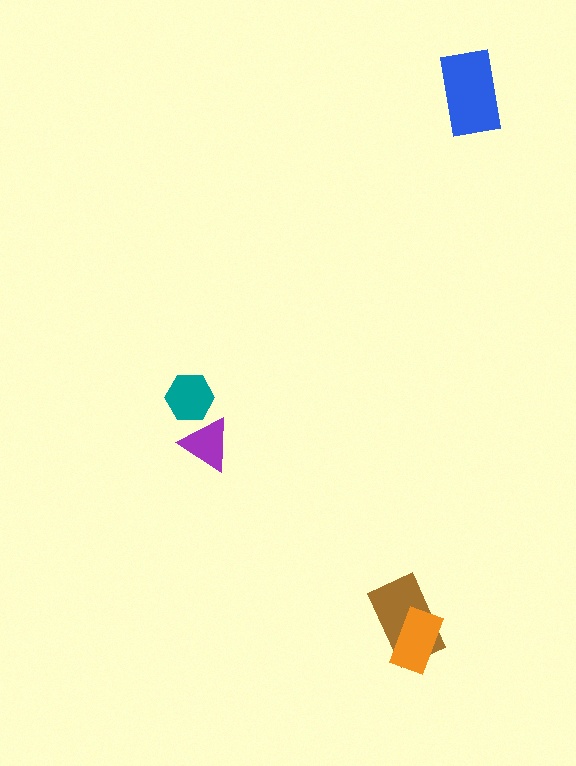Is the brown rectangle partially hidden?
Yes, it is partially covered by another shape.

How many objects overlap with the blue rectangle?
0 objects overlap with the blue rectangle.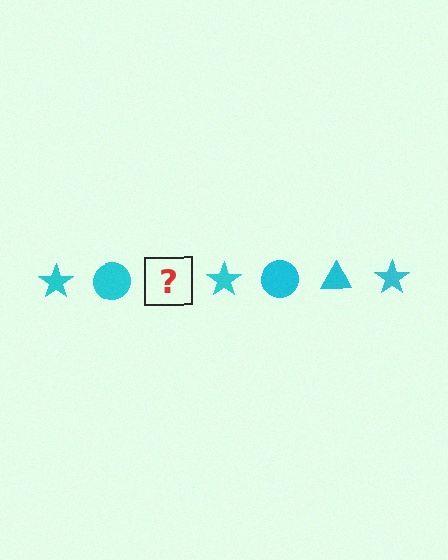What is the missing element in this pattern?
The missing element is a cyan triangle.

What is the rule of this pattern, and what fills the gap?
The rule is that the pattern cycles through star, circle, triangle shapes in cyan. The gap should be filled with a cyan triangle.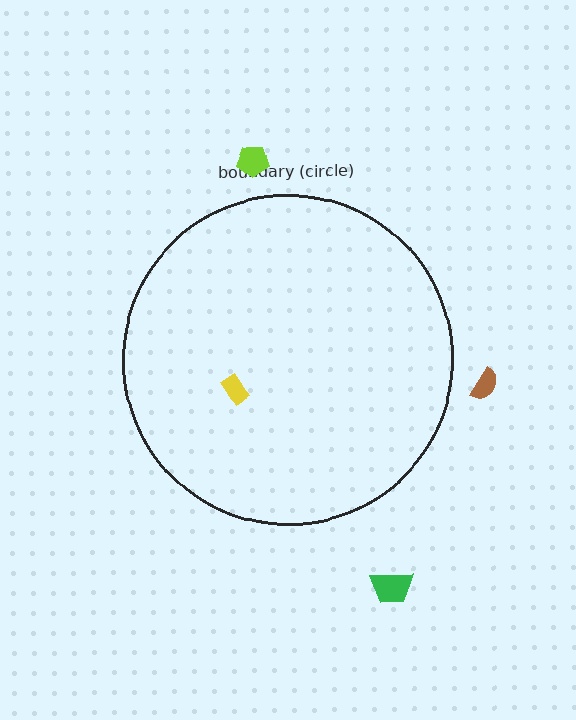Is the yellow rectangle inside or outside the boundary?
Inside.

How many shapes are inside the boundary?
1 inside, 3 outside.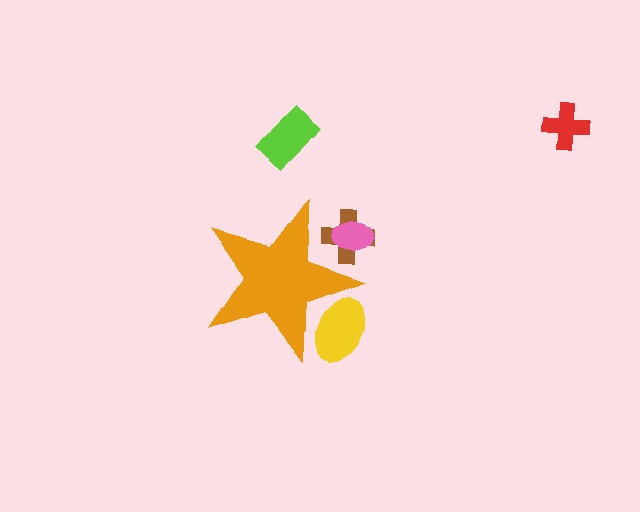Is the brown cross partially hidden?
Yes, the brown cross is partially hidden behind the orange star.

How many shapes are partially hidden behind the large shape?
3 shapes are partially hidden.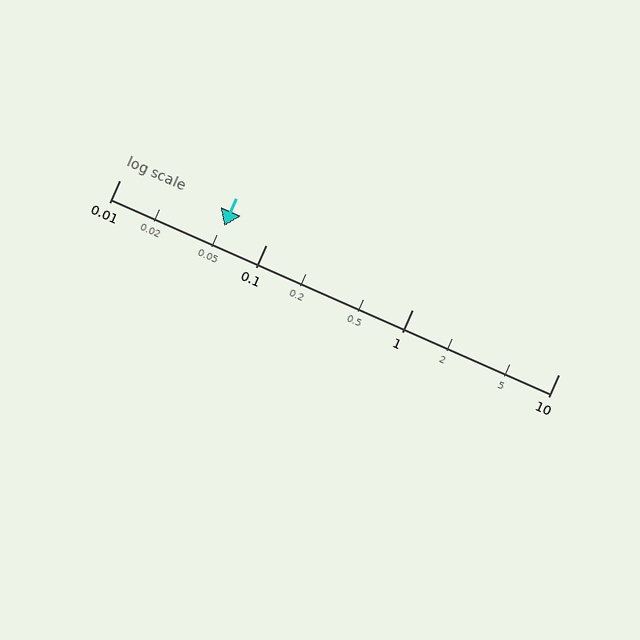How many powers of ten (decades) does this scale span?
The scale spans 3 decades, from 0.01 to 10.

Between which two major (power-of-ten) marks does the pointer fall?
The pointer is between 0.01 and 0.1.